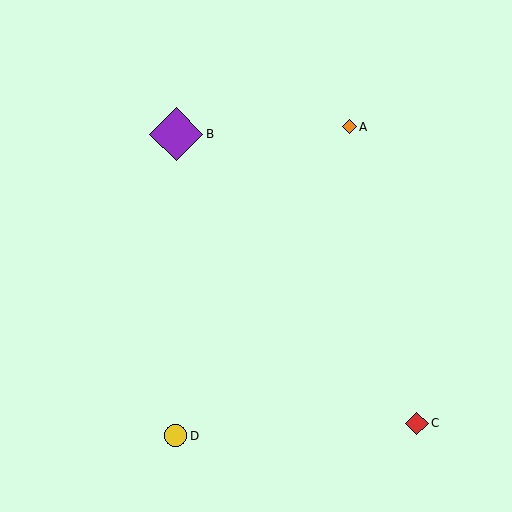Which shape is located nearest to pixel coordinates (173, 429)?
The yellow circle (labeled D) at (176, 436) is nearest to that location.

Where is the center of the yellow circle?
The center of the yellow circle is at (176, 436).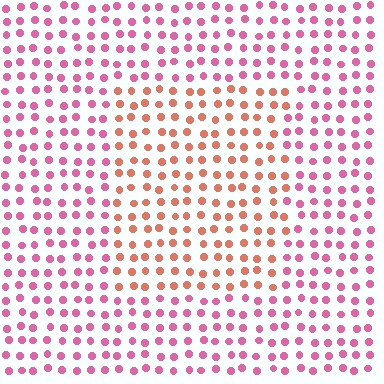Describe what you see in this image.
The image is filled with small pink elements in a uniform arrangement. A rectangle-shaped region is visible where the elements are tinted to a slightly different hue, forming a subtle color boundary.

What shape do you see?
I see a rectangle.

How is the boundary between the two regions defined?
The boundary is defined purely by a slight shift in hue (about 41 degrees). Spacing, size, and orientation are identical on both sides.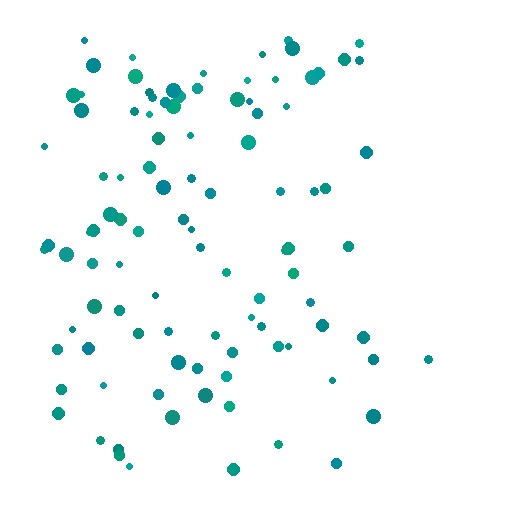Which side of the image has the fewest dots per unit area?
The right.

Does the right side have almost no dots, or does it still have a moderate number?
Still a moderate number, just noticeably fewer than the left.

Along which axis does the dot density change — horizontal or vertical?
Horizontal.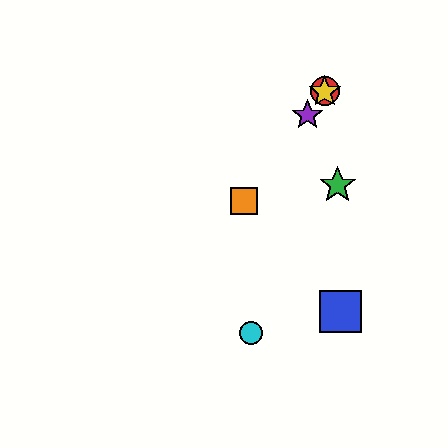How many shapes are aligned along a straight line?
4 shapes (the red circle, the yellow star, the purple star, the orange square) are aligned along a straight line.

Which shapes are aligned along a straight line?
The red circle, the yellow star, the purple star, the orange square are aligned along a straight line.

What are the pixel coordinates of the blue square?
The blue square is at (340, 312).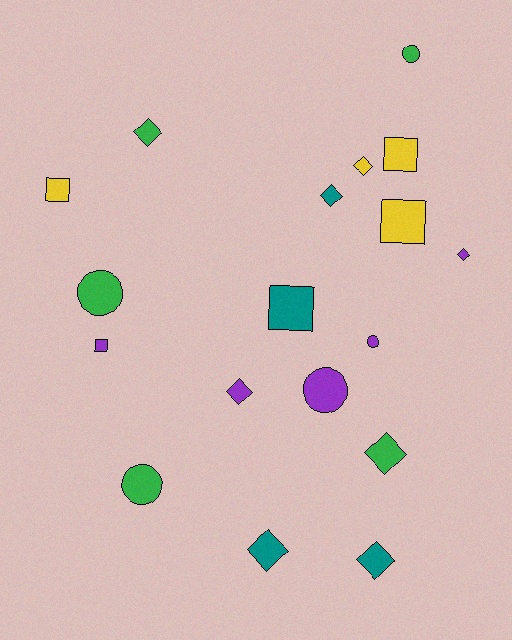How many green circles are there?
There are 3 green circles.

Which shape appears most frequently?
Diamond, with 8 objects.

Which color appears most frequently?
Purple, with 5 objects.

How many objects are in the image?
There are 18 objects.